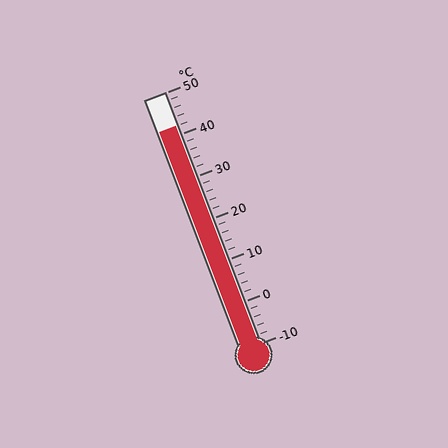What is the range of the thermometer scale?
The thermometer scale ranges from -10°C to 50°C.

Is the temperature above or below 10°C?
The temperature is above 10°C.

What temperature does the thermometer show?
The thermometer shows approximately 42°C.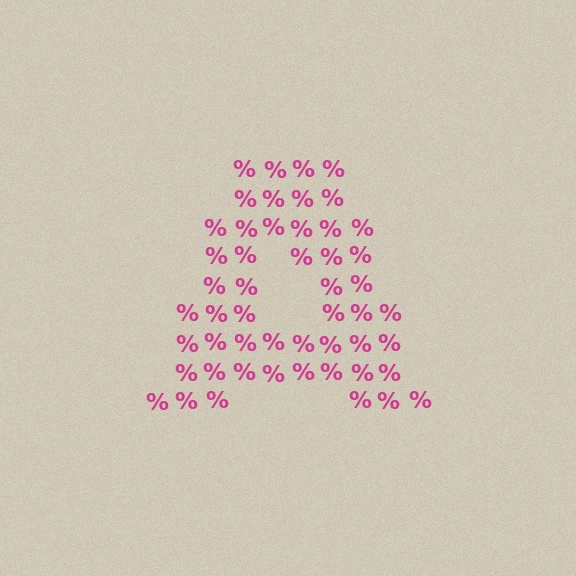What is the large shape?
The large shape is the letter A.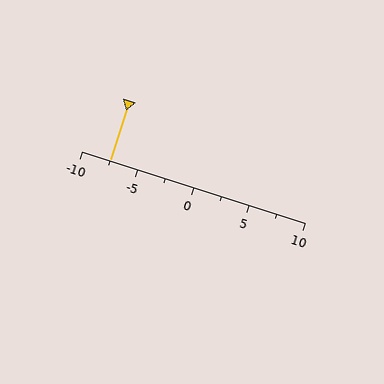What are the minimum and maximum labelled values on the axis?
The axis runs from -10 to 10.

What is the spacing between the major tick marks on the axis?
The major ticks are spaced 5 apart.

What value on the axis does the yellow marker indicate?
The marker indicates approximately -7.5.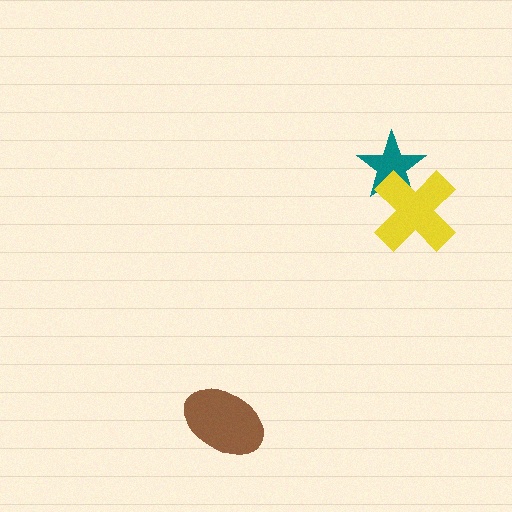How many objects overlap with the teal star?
1 object overlaps with the teal star.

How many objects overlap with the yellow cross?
1 object overlaps with the yellow cross.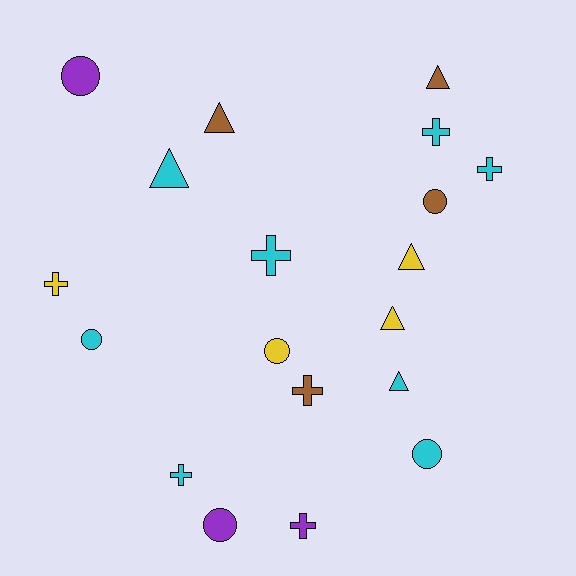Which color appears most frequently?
Cyan, with 8 objects.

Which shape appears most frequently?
Cross, with 7 objects.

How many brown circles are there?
There is 1 brown circle.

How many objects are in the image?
There are 19 objects.